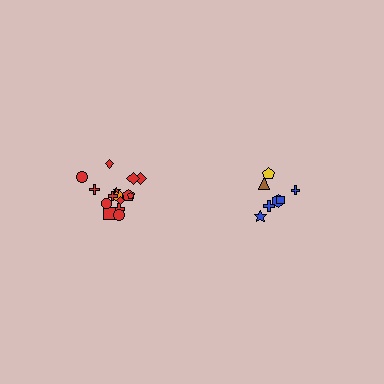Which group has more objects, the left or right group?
The left group.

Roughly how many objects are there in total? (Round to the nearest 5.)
Roughly 20 objects in total.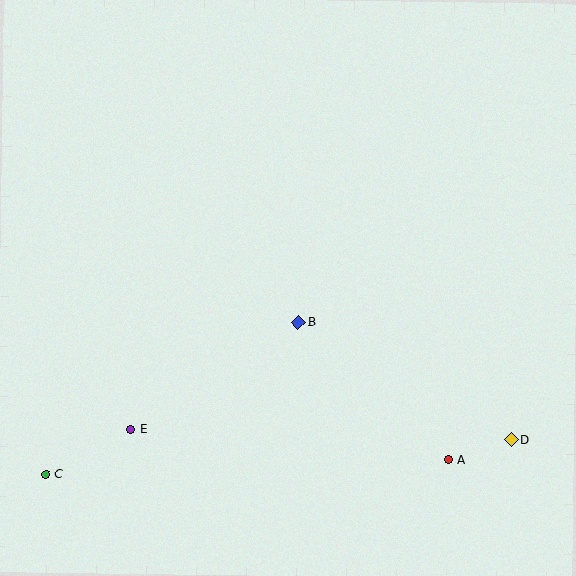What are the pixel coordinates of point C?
Point C is at (46, 474).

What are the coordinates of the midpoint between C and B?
The midpoint between C and B is at (172, 398).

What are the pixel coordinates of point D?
Point D is at (511, 440).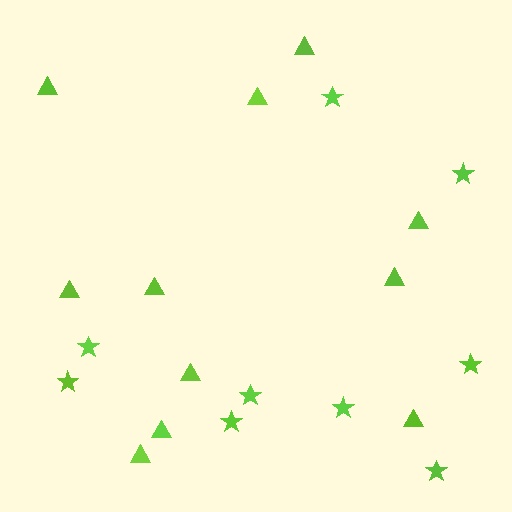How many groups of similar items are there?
There are 2 groups: one group of stars (9) and one group of triangles (11).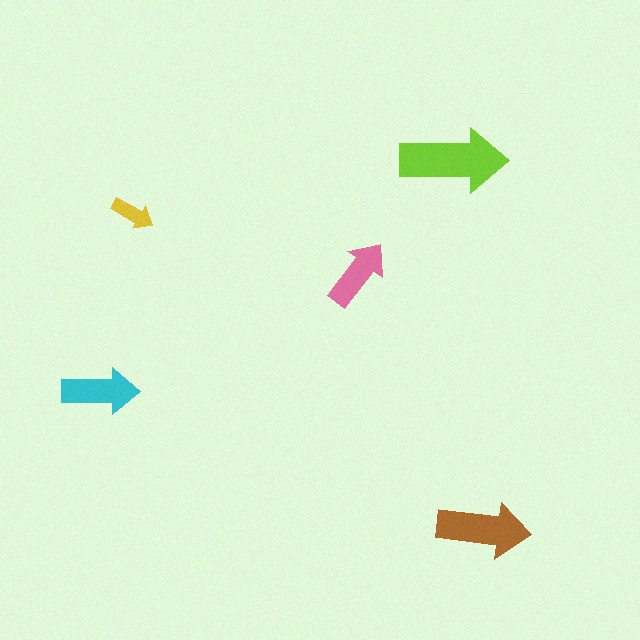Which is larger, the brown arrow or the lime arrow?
The lime one.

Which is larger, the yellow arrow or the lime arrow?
The lime one.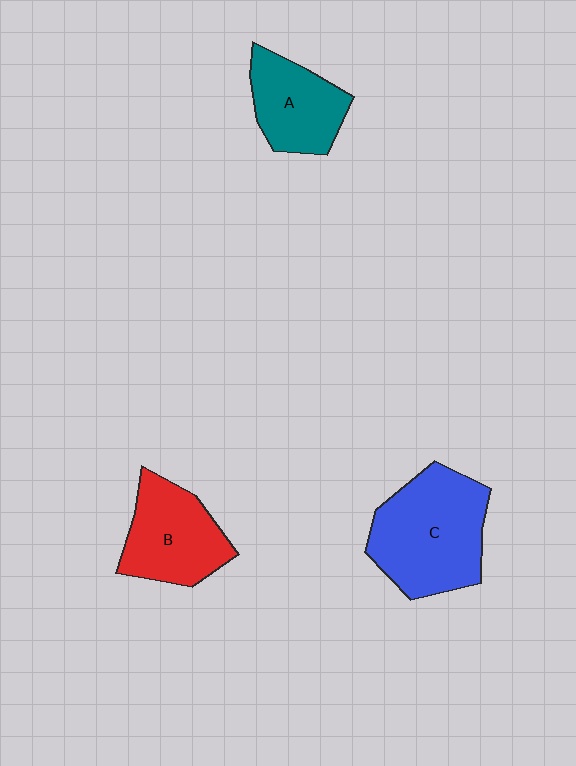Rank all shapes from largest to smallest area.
From largest to smallest: C (blue), B (red), A (teal).